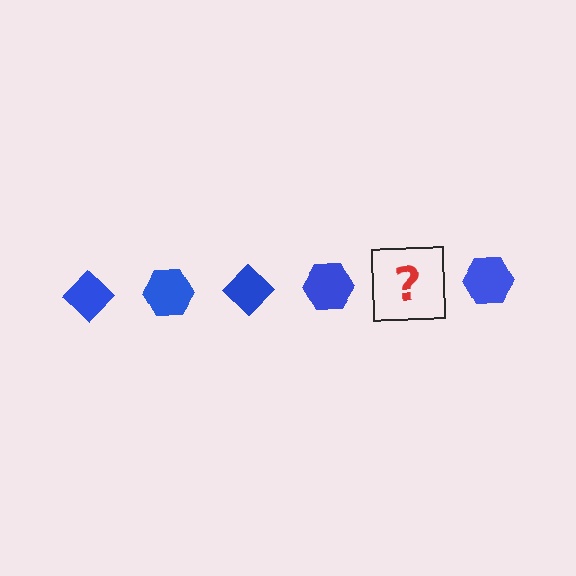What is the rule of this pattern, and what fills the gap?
The rule is that the pattern cycles through diamond, hexagon shapes in blue. The gap should be filled with a blue diamond.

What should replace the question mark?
The question mark should be replaced with a blue diamond.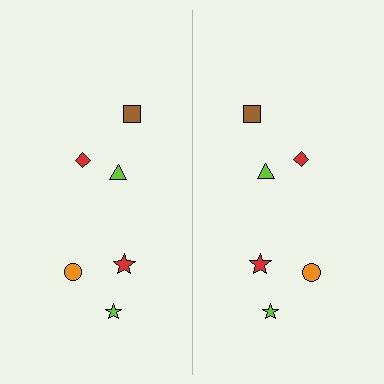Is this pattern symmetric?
Yes, this pattern has bilateral (reflection) symmetry.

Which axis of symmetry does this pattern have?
The pattern has a vertical axis of symmetry running through the center of the image.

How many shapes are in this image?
There are 12 shapes in this image.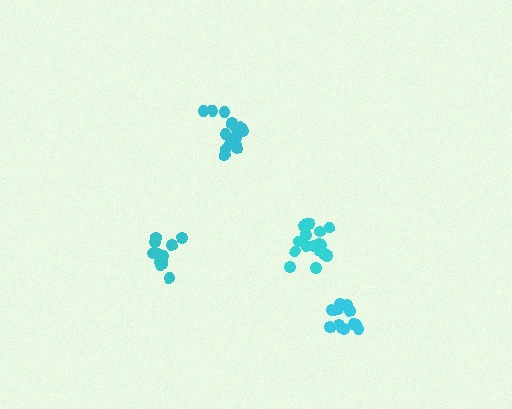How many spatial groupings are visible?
There are 4 spatial groupings.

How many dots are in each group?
Group 1: 13 dots, Group 2: 12 dots, Group 3: 14 dots, Group 4: 17 dots (56 total).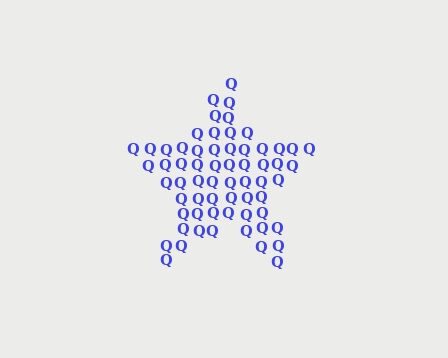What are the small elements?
The small elements are letter Q's.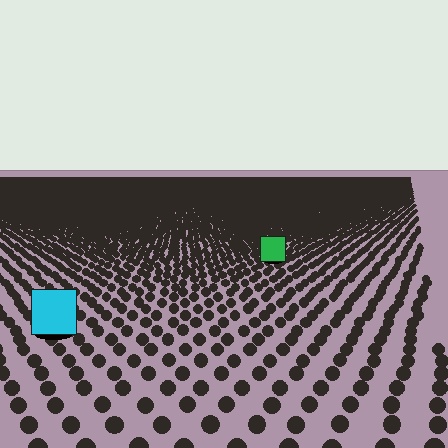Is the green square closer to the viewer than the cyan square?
No. The cyan square is closer — you can tell from the texture gradient: the ground texture is coarser near it.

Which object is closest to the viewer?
The cyan square is closest. The texture marks near it are larger and more spread out.